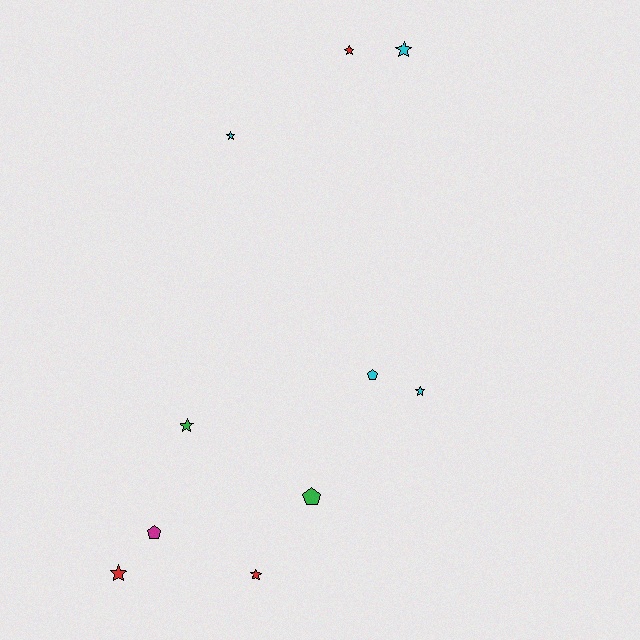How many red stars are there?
There are 3 red stars.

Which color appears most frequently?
Cyan, with 4 objects.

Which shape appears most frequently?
Star, with 7 objects.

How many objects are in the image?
There are 10 objects.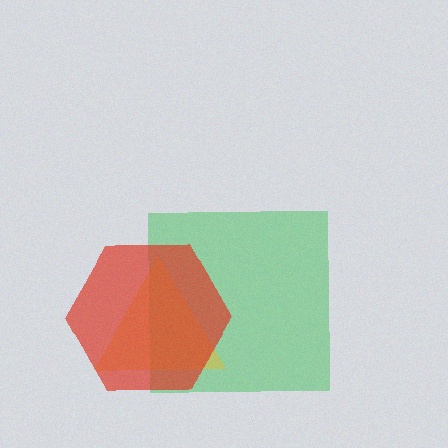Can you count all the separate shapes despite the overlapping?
Yes, there are 3 separate shapes.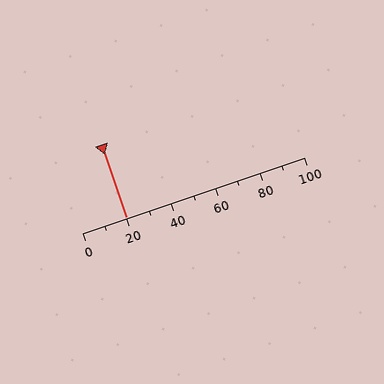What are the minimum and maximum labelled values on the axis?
The axis runs from 0 to 100.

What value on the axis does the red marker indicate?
The marker indicates approximately 20.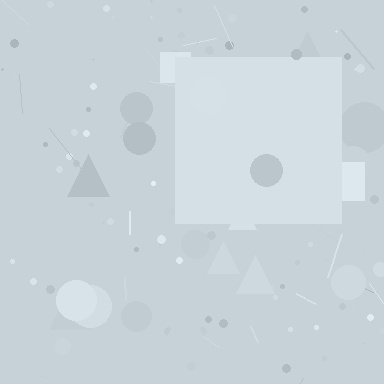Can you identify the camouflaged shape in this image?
The camouflaged shape is a square.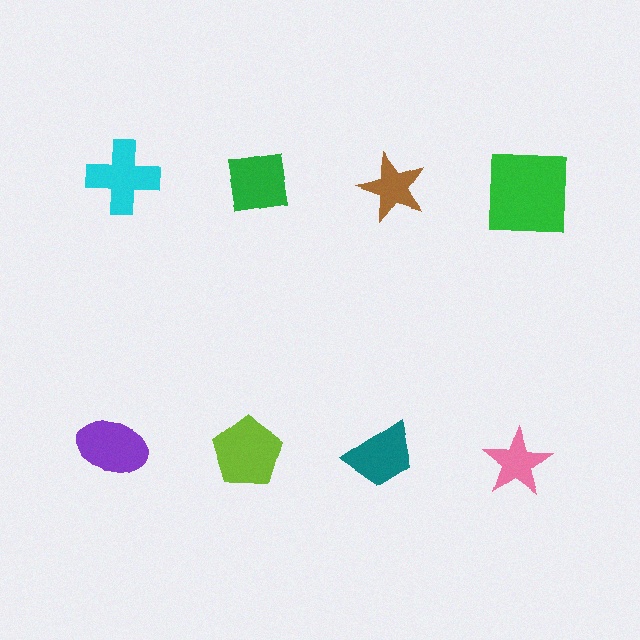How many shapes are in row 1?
4 shapes.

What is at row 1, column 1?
A cyan cross.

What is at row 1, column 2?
A green square.